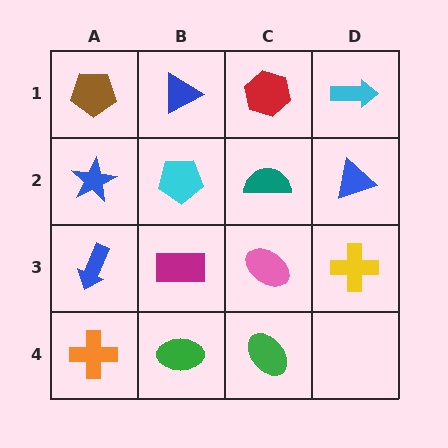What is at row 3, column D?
A yellow cross.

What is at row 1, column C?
A red hexagon.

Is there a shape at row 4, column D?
No, that cell is empty.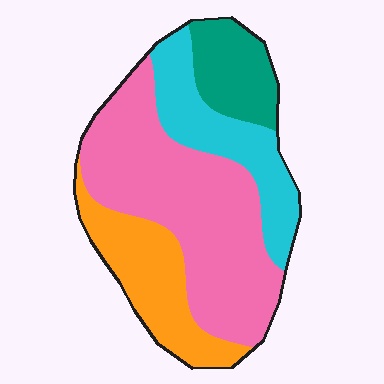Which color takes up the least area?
Teal, at roughly 15%.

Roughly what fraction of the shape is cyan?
Cyan covers about 20% of the shape.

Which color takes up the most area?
Pink, at roughly 45%.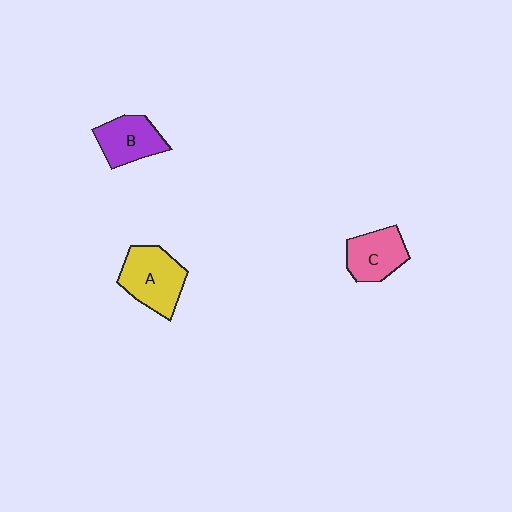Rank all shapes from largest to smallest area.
From largest to smallest: A (yellow), C (pink), B (purple).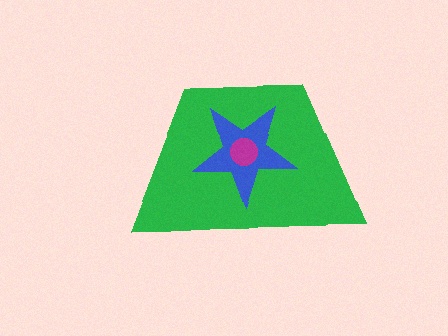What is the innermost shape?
The magenta circle.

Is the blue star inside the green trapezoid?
Yes.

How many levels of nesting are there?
3.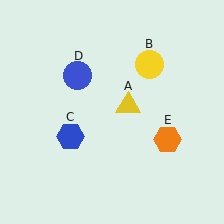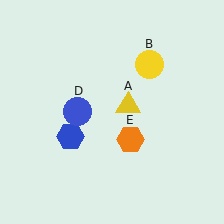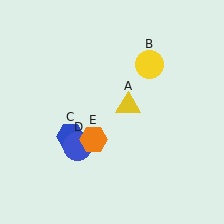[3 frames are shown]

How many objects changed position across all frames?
2 objects changed position: blue circle (object D), orange hexagon (object E).